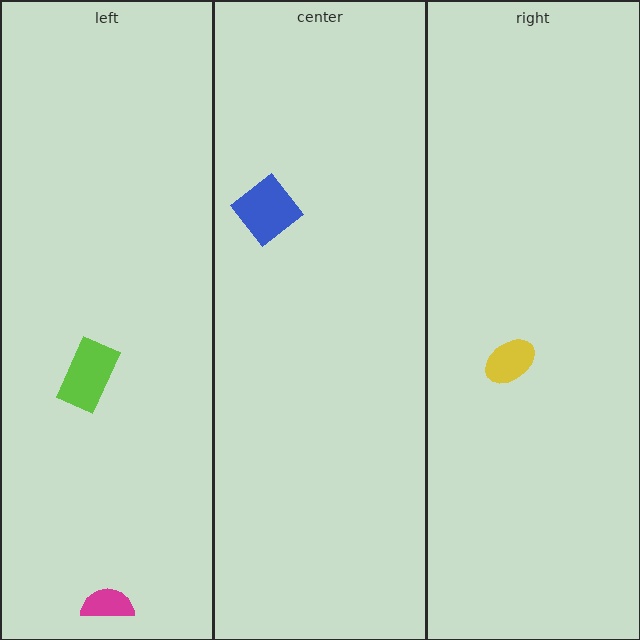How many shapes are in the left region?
2.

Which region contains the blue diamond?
The center region.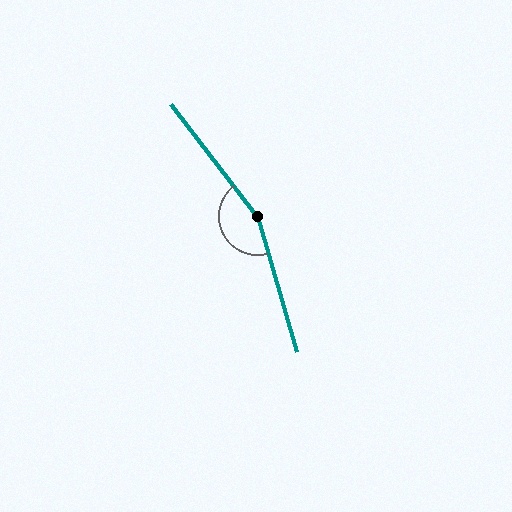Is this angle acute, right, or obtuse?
It is obtuse.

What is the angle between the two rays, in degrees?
Approximately 158 degrees.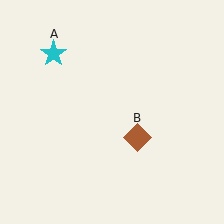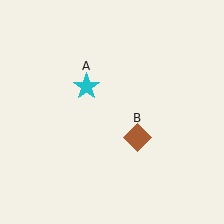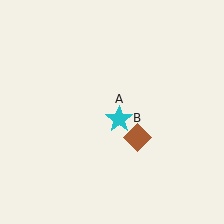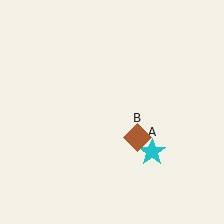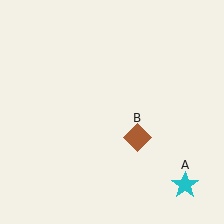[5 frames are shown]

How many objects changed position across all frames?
1 object changed position: cyan star (object A).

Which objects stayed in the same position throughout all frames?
Brown diamond (object B) remained stationary.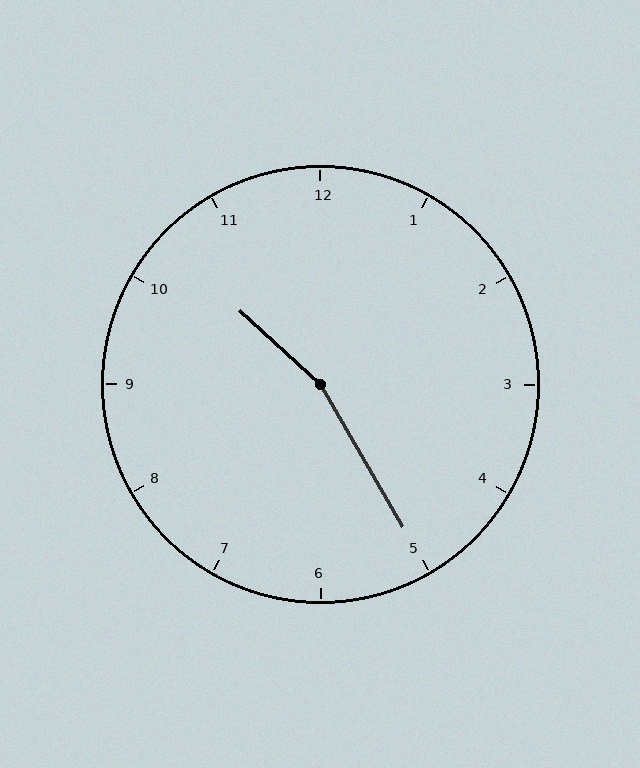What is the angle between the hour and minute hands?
Approximately 162 degrees.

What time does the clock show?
10:25.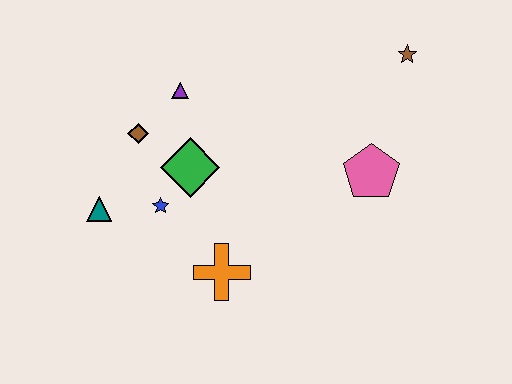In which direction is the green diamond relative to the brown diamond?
The green diamond is to the right of the brown diamond.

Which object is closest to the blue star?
The green diamond is closest to the blue star.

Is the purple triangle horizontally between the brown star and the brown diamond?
Yes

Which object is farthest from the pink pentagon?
The teal triangle is farthest from the pink pentagon.